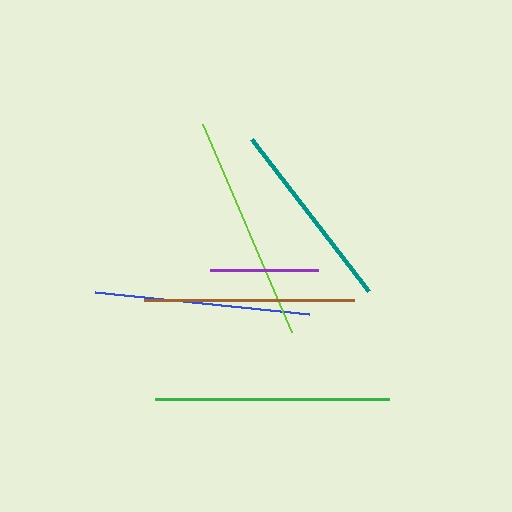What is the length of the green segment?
The green segment is approximately 233 pixels long.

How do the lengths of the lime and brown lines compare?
The lime and brown lines are approximately the same length.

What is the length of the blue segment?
The blue segment is approximately 215 pixels long.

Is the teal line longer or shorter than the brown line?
The brown line is longer than the teal line.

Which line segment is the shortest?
The purple line is the shortest at approximately 109 pixels.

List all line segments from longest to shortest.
From longest to shortest: green, lime, blue, brown, teal, purple.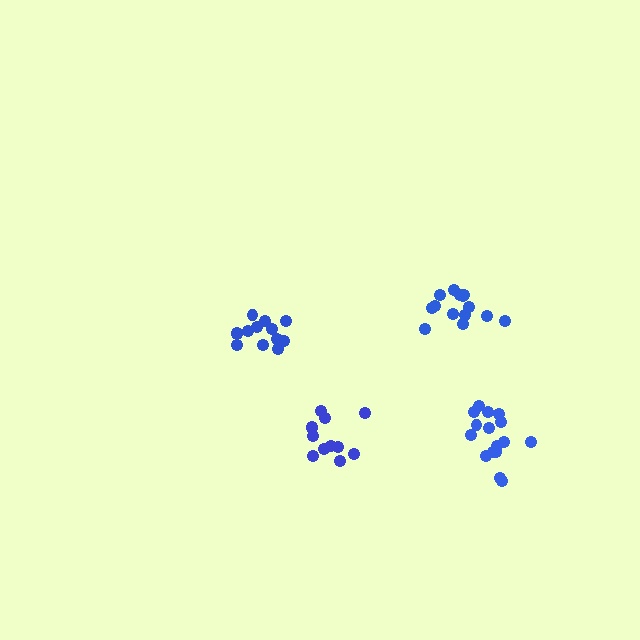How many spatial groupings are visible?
There are 4 spatial groupings.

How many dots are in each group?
Group 1: 14 dots, Group 2: 13 dots, Group 3: 12 dots, Group 4: 16 dots (55 total).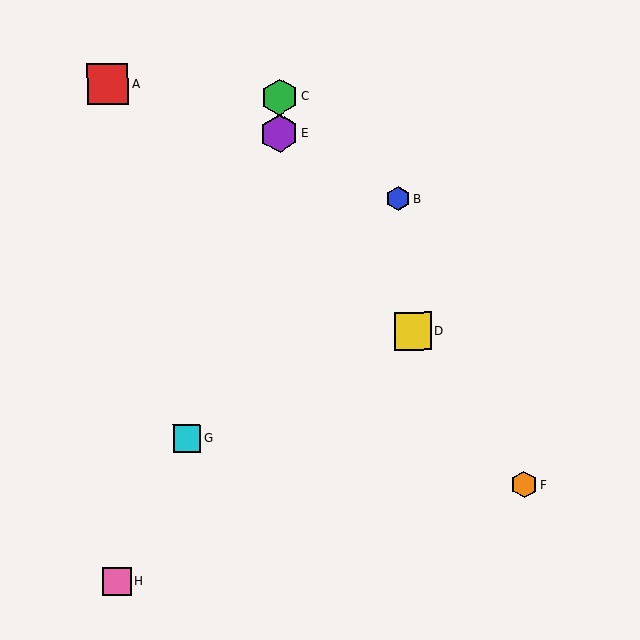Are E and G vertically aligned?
No, E is at x≈279 and G is at x≈187.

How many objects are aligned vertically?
2 objects (C, E) are aligned vertically.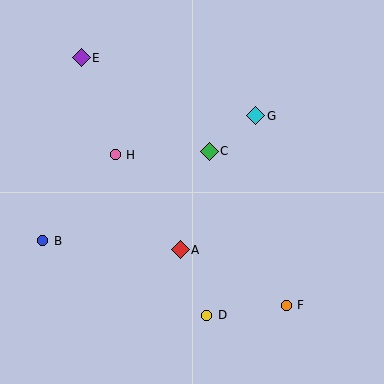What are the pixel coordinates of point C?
Point C is at (209, 151).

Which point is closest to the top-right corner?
Point G is closest to the top-right corner.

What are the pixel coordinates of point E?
Point E is at (81, 58).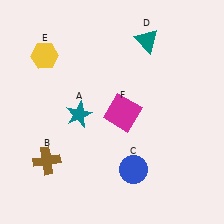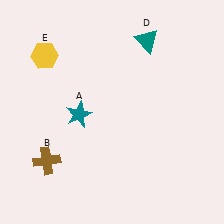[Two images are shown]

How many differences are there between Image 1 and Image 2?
There are 2 differences between the two images.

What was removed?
The blue circle (C), the magenta square (F) were removed in Image 2.